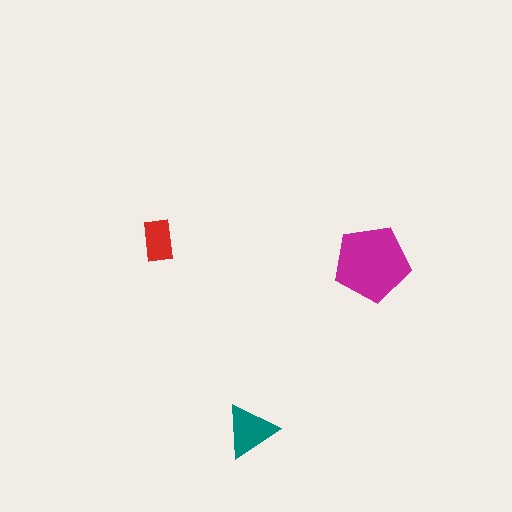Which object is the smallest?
The red rectangle.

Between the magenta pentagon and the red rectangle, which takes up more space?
The magenta pentagon.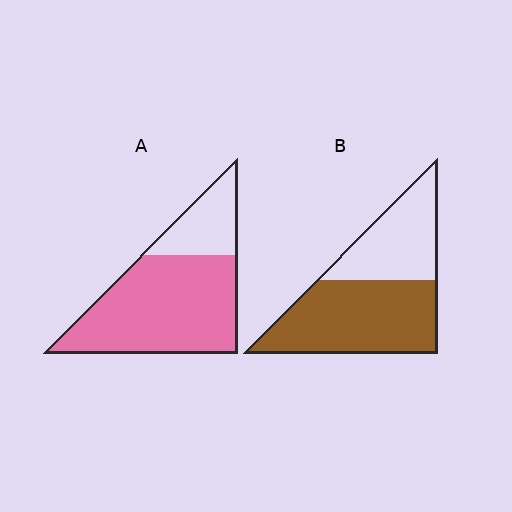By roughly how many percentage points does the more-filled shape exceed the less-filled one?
By roughly 15 percentage points (A over B).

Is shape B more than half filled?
Yes.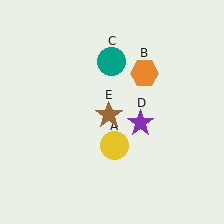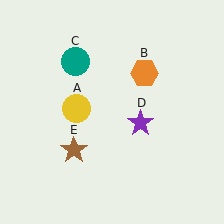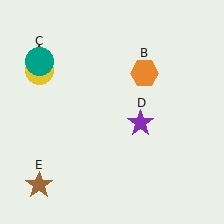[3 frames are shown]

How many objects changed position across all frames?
3 objects changed position: yellow circle (object A), teal circle (object C), brown star (object E).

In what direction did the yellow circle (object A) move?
The yellow circle (object A) moved up and to the left.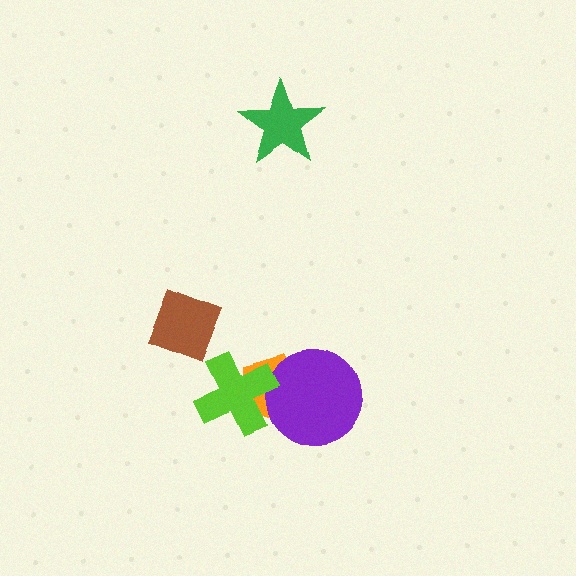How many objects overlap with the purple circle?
2 objects overlap with the purple circle.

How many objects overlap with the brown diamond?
0 objects overlap with the brown diamond.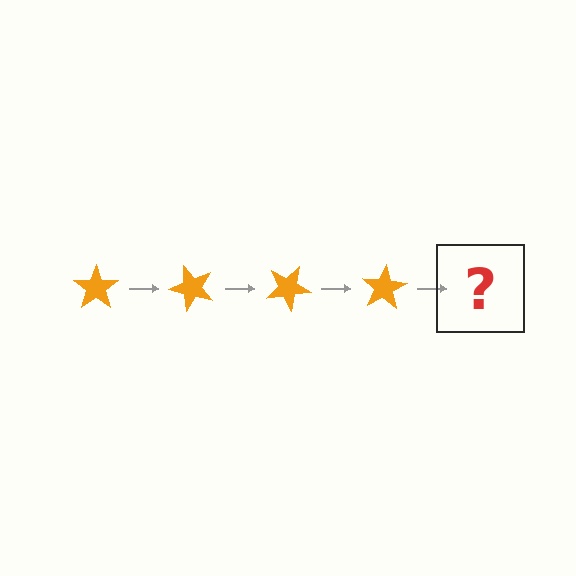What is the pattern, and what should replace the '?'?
The pattern is that the star rotates 50 degrees each step. The '?' should be an orange star rotated 200 degrees.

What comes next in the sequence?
The next element should be an orange star rotated 200 degrees.